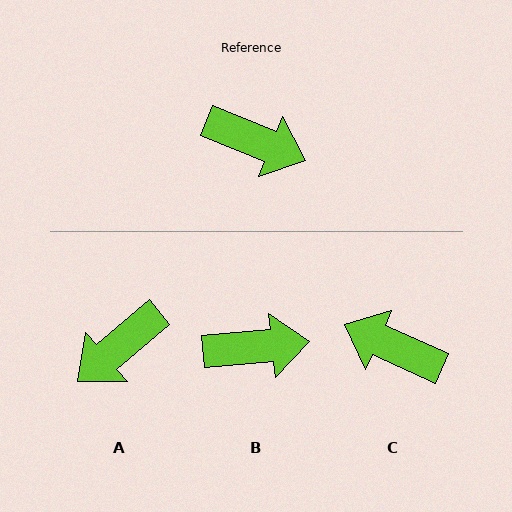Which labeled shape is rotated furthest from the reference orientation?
C, about 178 degrees away.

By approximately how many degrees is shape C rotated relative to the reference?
Approximately 178 degrees counter-clockwise.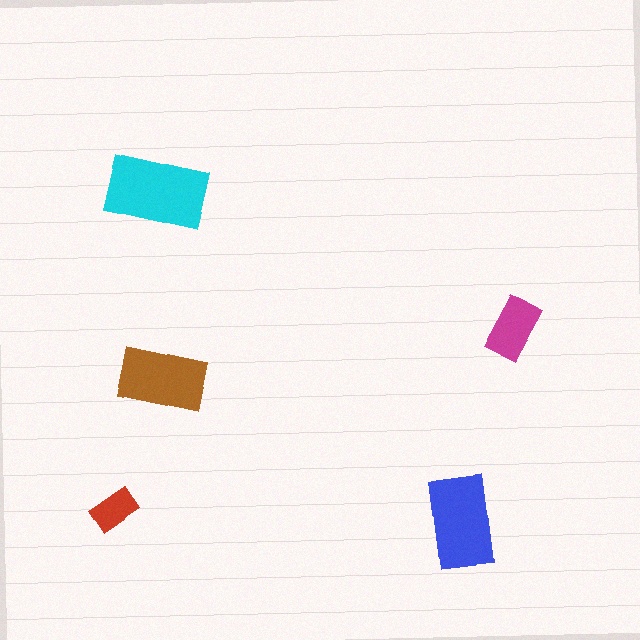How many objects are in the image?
There are 5 objects in the image.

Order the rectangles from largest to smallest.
the cyan one, the blue one, the brown one, the magenta one, the red one.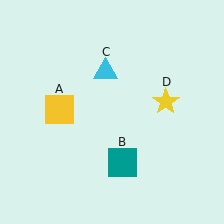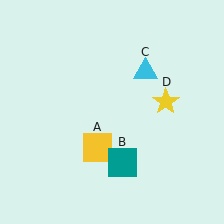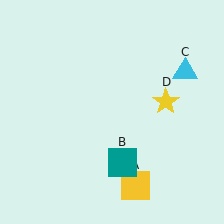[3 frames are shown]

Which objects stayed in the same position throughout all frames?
Teal square (object B) and yellow star (object D) remained stationary.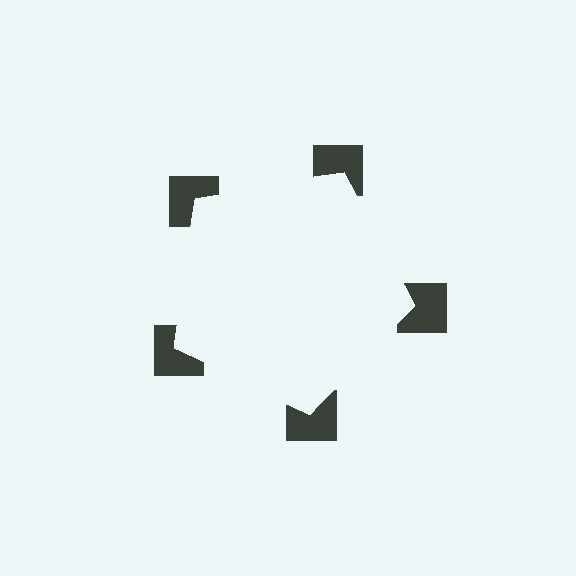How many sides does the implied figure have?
5 sides.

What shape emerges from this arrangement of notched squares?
An illusory pentagon — its edges are inferred from the aligned wedge cuts in the notched squares, not physically drawn.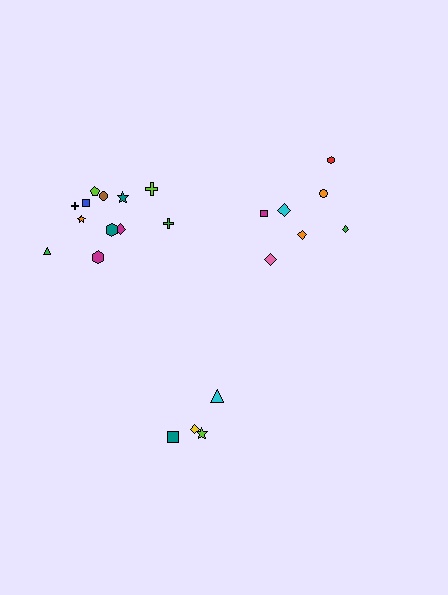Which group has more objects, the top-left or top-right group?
The top-left group.